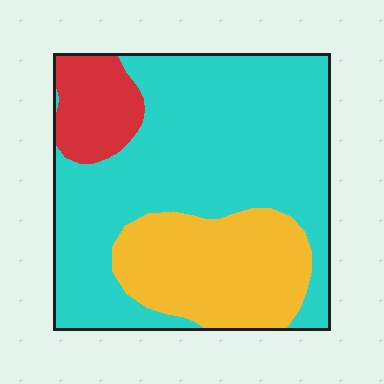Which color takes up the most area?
Cyan, at roughly 65%.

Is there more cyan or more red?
Cyan.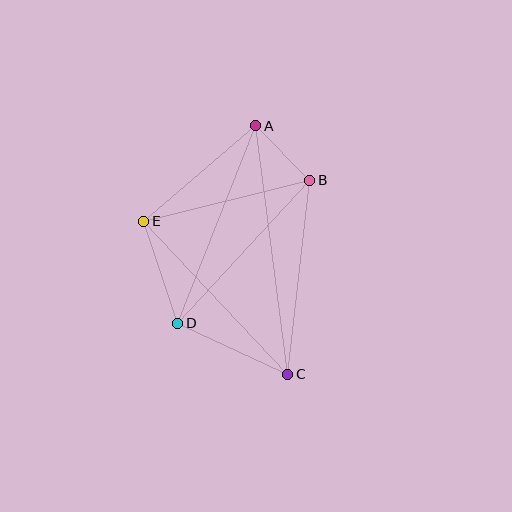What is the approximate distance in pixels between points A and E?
The distance between A and E is approximately 147 pixels.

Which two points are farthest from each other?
Points A and C are farthest from each other.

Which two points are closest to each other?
Points A and B are closest to each other.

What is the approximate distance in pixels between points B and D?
The distance between B and D is approximately 194 pixels.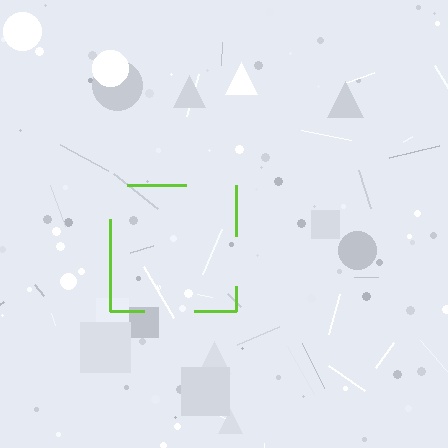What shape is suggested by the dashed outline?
The dashed outline suggests a square.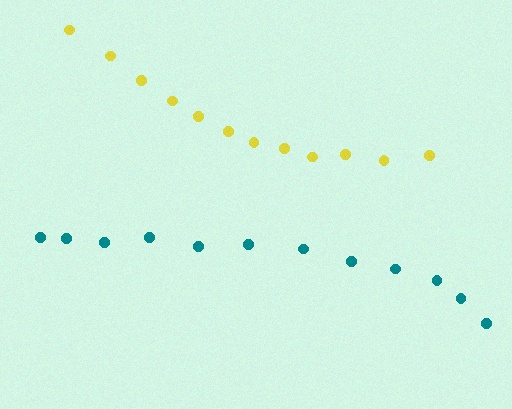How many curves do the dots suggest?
There are 2 distinct paths.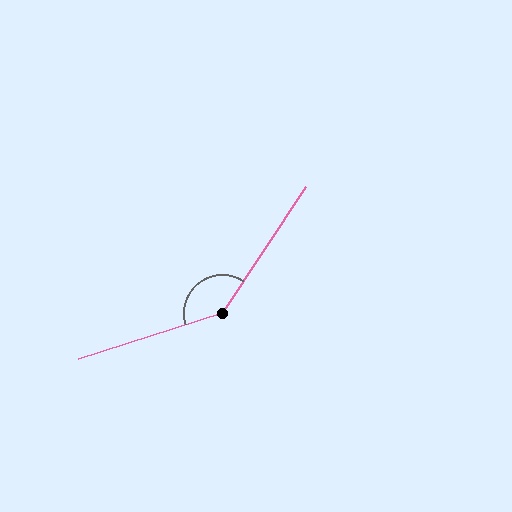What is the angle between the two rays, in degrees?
Approximately 141 degrees.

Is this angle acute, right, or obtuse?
It is obtuse.